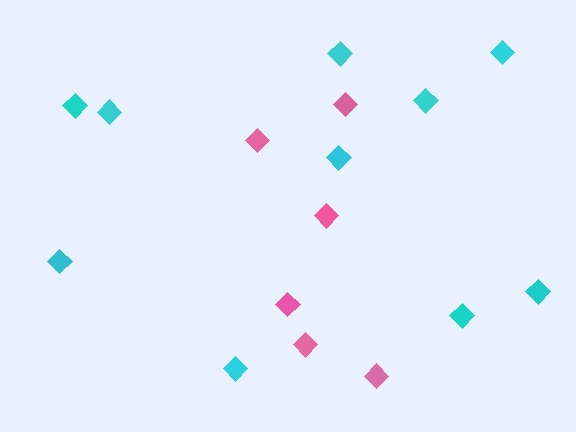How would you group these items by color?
There are 2 groups: one group of pink diamonds (6) and one group of cyan diamonds (10).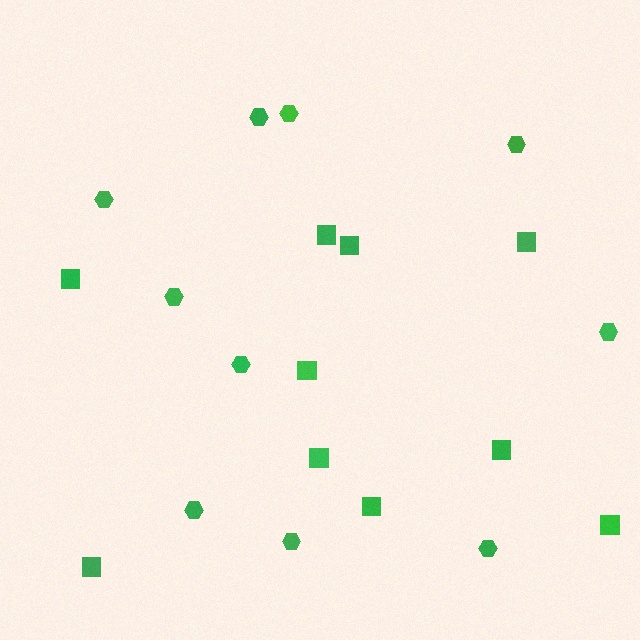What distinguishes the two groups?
There are 2 groups: one group of squares (10) and one group of hexagons (10).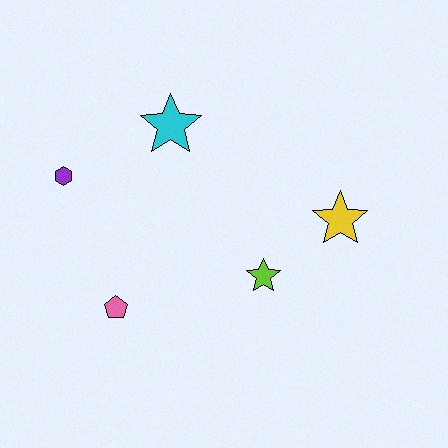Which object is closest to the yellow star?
The lime star is closest to the yellow star.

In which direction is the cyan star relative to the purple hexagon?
The cyan star is to the right of the purple hexagon.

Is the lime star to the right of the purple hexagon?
Yes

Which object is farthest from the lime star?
The purple hexagon is farthest from the lime star.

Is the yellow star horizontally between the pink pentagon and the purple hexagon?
No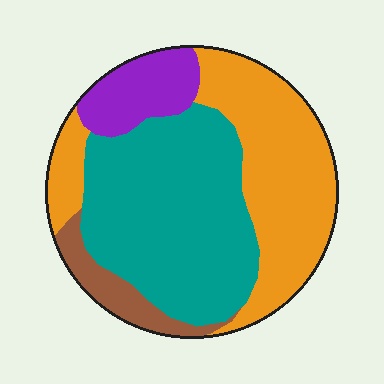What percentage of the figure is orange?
Orange takes up about three eighths (3/8) of the figure.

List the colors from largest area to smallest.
From largest to smallest: teal, orange, purple, brown.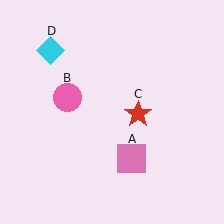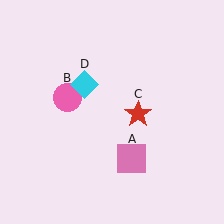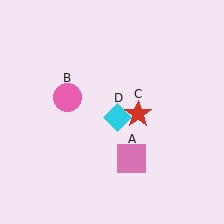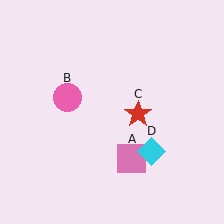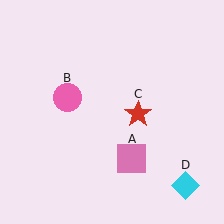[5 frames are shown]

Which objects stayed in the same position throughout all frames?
Pink square (object A) and pink circle (object B) and red star (object C) remained stationary.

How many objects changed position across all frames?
1 object changed position: cyan diamond (object D).